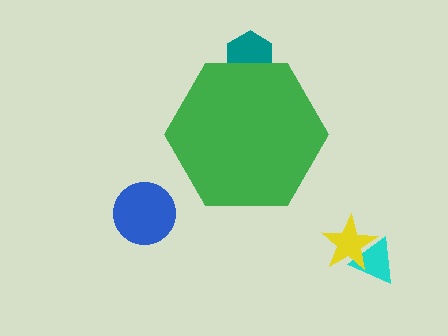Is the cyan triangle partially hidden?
No, the cyan triangle is fully visible.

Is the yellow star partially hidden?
No, the yellow star is fully visible.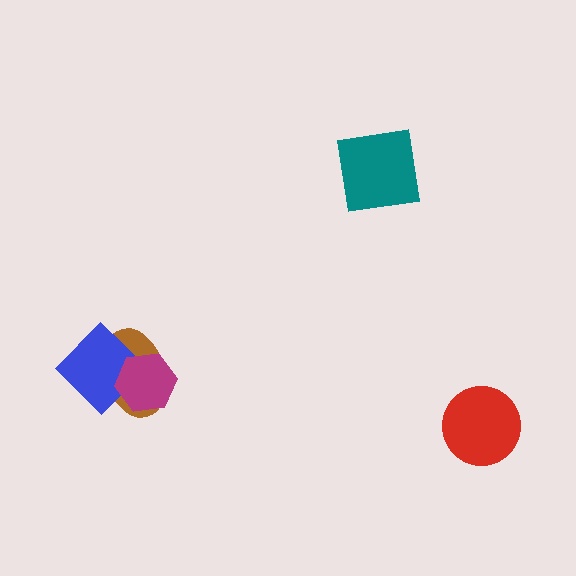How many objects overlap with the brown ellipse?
2 objects overlap with the brown ellipse.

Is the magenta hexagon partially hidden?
No, no other shape covers it.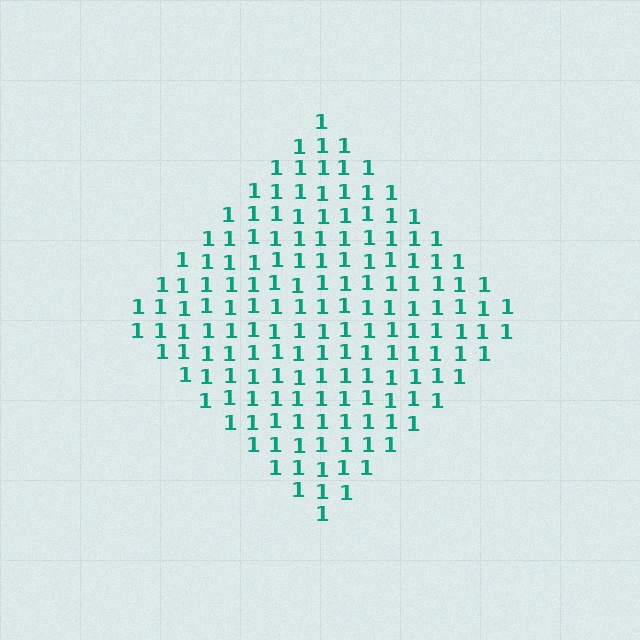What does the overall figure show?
The overall figure shows a diamond.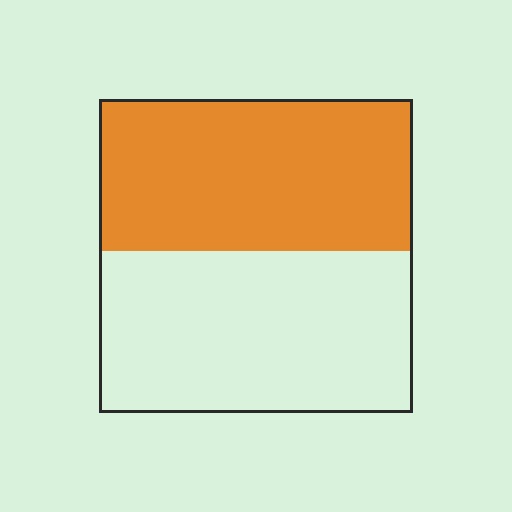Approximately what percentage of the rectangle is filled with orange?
Approximately 50%.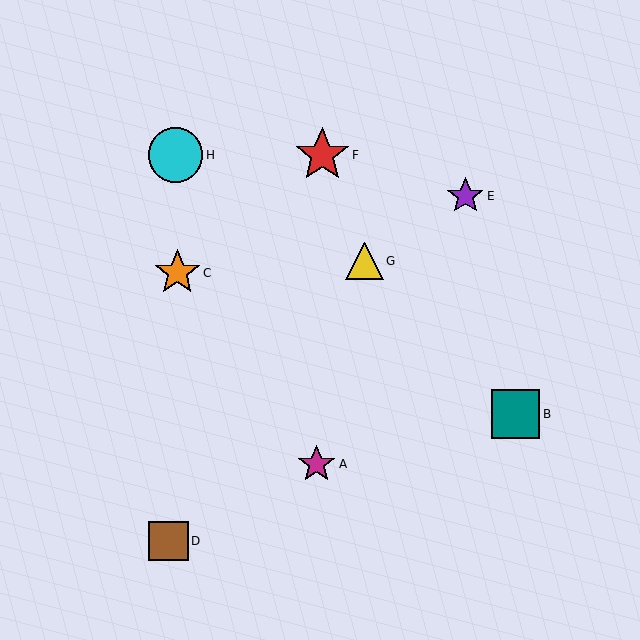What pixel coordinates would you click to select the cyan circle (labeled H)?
Click at (175, 155) to select the cyan circle H.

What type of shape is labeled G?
Shape G is a yellow triangle.